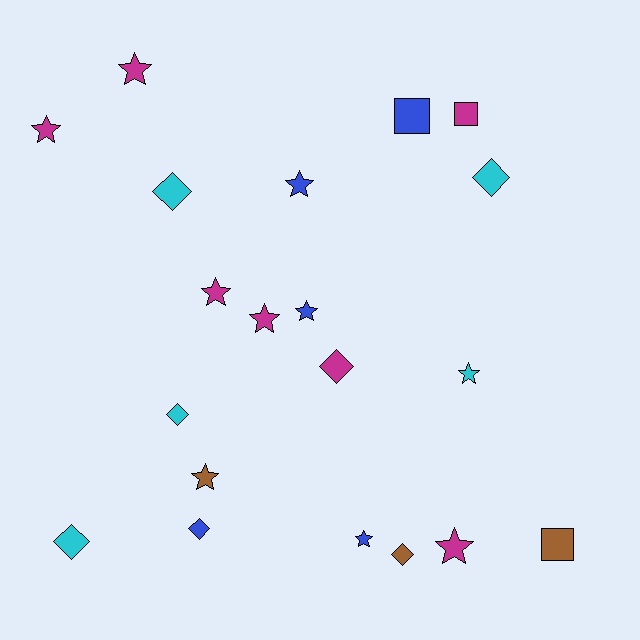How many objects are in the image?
There are 20 objects.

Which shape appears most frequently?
Star, with 10 objects.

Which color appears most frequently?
Magenta, with 7 objects.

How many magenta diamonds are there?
There is 1 magenta diamond.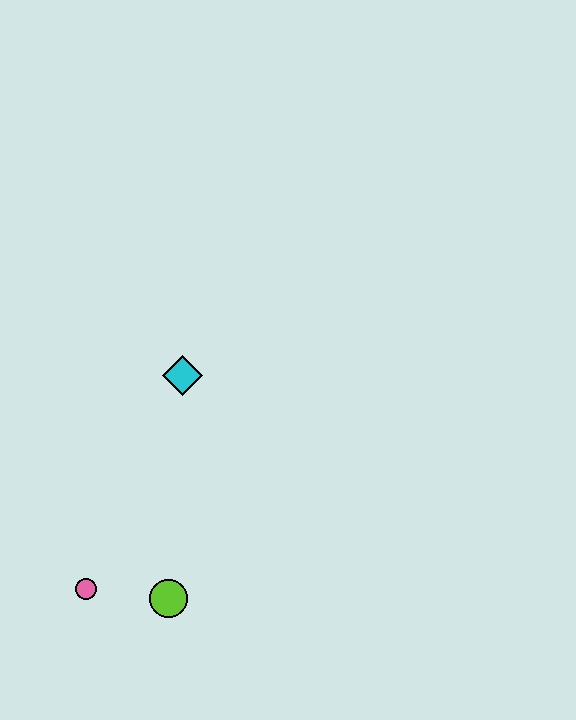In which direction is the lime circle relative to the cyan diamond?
The lime circle is below the cyan diamond.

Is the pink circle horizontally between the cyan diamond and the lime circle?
No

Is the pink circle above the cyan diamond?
No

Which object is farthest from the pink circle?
The cyan diamond is farthest from the pink circle.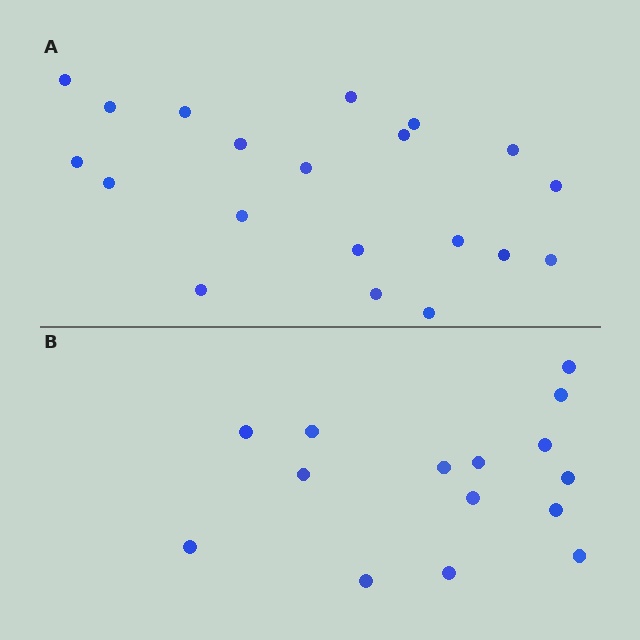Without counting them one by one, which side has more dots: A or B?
Region A (the top region) has more dots.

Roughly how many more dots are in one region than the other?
Region A has about 5 more dots than region B.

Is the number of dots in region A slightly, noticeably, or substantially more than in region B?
Region A has noticeably more, but not dramatically so. The ratio is roughly 1.3 to 1.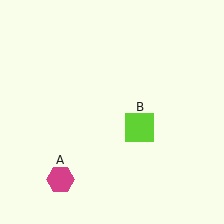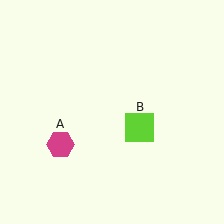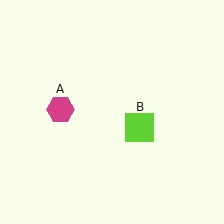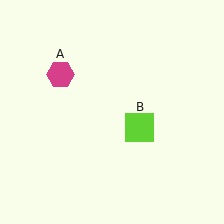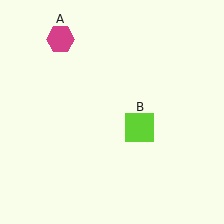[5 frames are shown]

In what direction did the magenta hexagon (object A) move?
The magenta hexagon (object A) moved up.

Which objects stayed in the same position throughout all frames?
Lime square (object B) remained stationary.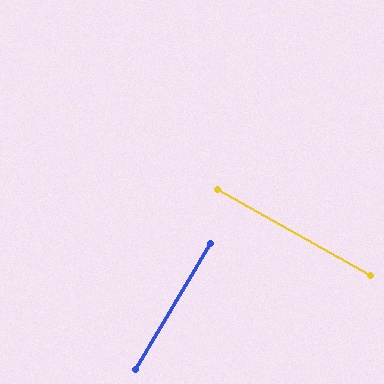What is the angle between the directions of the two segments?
Approximately 89 degrees.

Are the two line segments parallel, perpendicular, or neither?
Perpendicular — they meet at approximately 89°.